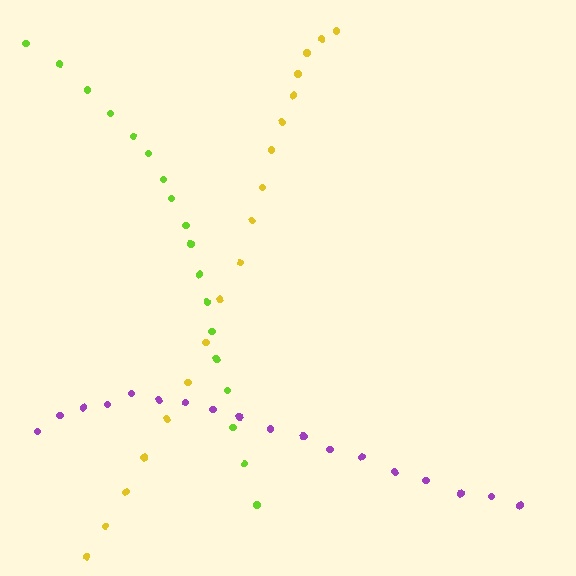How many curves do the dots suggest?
There are 3 distinct paths.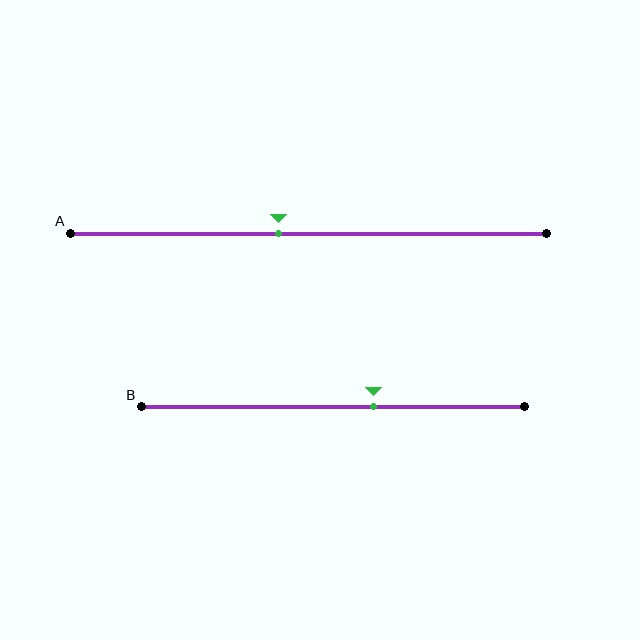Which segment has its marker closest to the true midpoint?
Segment A has its marker closest to the true midpoint.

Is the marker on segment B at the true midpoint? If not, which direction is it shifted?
No, the marker on segment B is shifted to the right by about 11% of the segment length.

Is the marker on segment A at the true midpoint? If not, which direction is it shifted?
No, the marker on segment A is shifted to the left by about 6% of the segment length.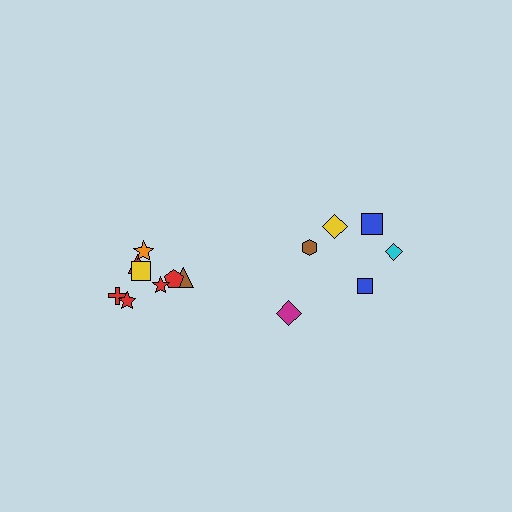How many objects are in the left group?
There are 8 objects.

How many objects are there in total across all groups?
There are 14 objects.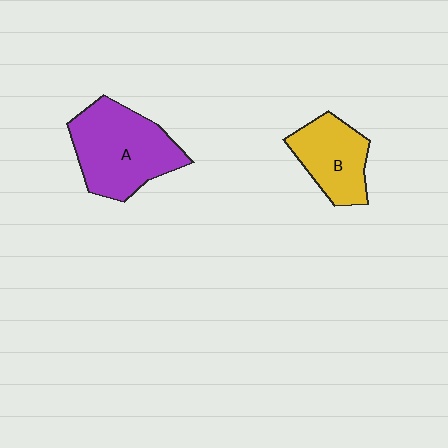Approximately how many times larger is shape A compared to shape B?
Approximately 1.5 times.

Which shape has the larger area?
Shape A (purple).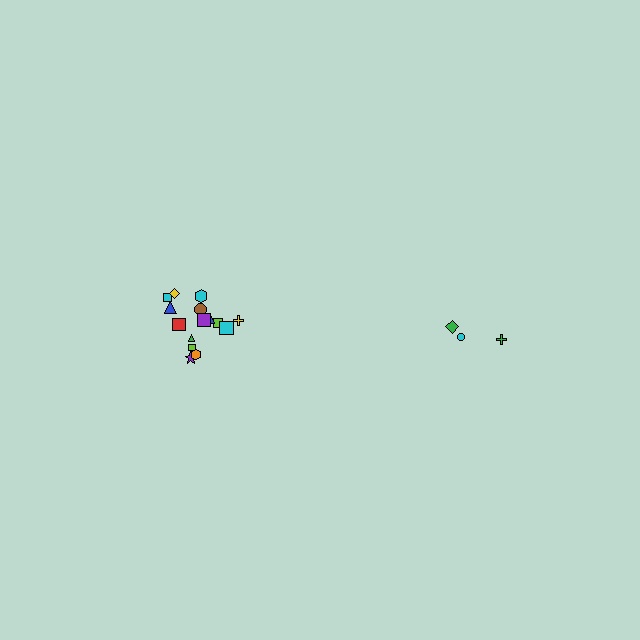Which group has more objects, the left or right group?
The left group.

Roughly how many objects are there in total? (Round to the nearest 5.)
Roughly 20 objects in total.